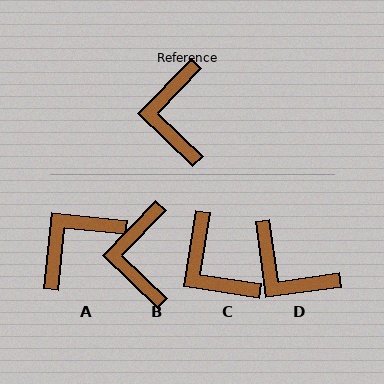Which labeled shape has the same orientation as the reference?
B.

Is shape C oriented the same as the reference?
No, it is off by about 35 degrees.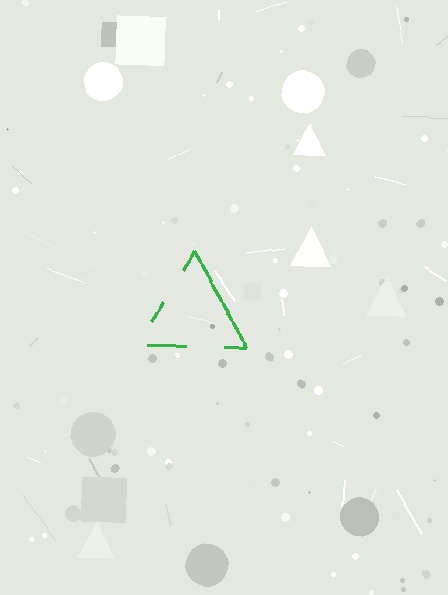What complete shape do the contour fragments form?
The contour fragments form a triangle.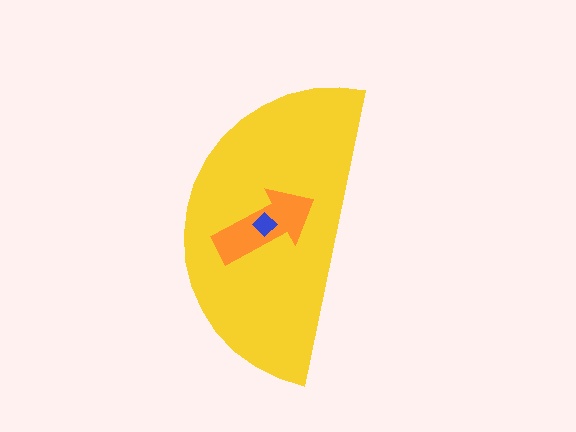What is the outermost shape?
The yellow semicircle.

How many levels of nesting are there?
3.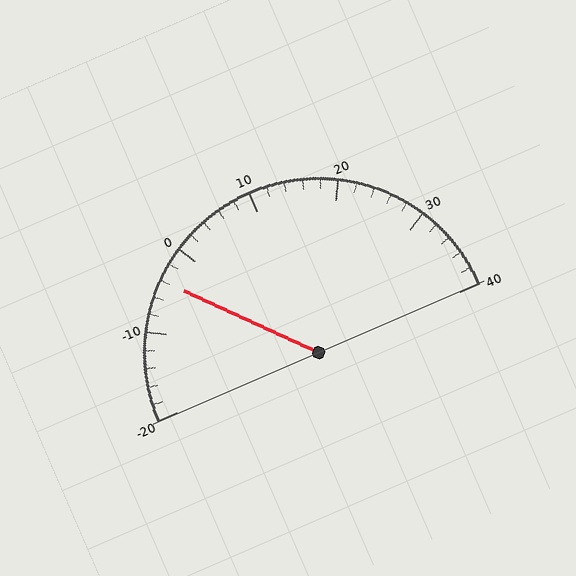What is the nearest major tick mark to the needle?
The nearest major tick mark is 0.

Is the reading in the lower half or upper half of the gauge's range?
The reading is in the lower half of the range (-20 to 40).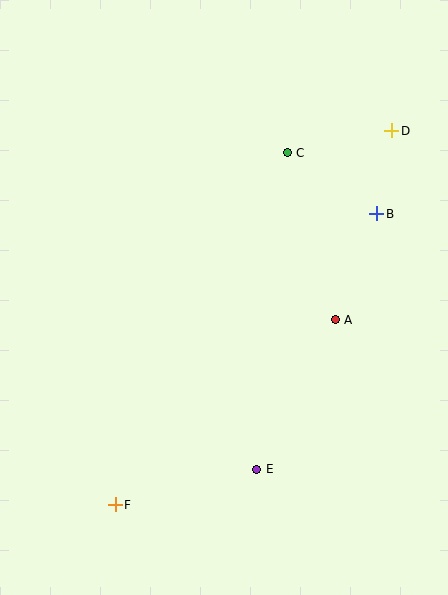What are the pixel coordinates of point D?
Point D is at (392, 131).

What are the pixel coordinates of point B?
Point B is at (377, 214).